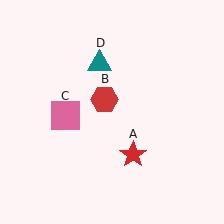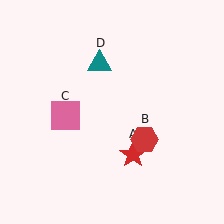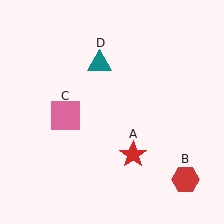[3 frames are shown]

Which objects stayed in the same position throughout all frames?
Red star (object A) and pink square (object C) and teal triangle (object D) remained stationary.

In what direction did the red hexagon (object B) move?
The red hexagon (object B) moved down and to the right.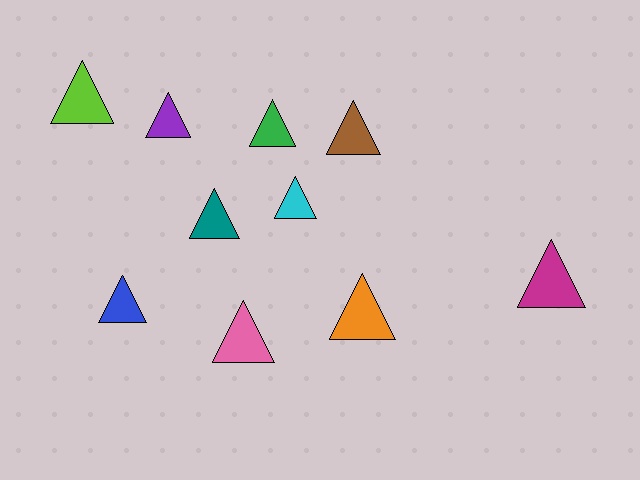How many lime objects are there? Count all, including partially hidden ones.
There is 1 lime object.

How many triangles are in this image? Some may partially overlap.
There are 10 triangles.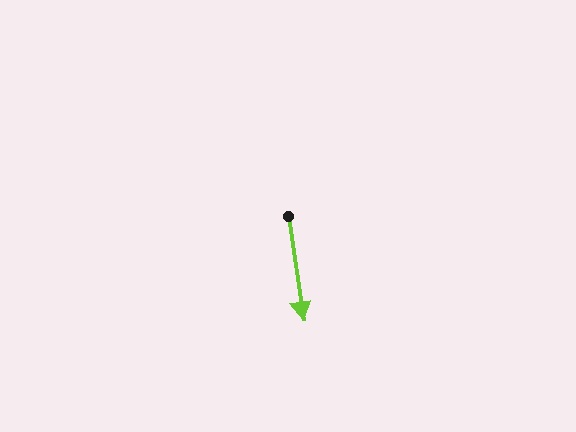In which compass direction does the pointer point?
South.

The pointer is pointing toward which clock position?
Roughly 6 o'clock.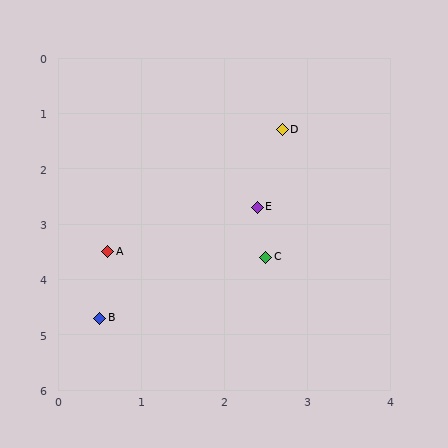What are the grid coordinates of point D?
Point D is at approximately (2.7, 1.3).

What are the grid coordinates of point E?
Point E is at approximately (2.4, 2.7).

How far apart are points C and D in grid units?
Points C and D are about 2.3 grid units apart.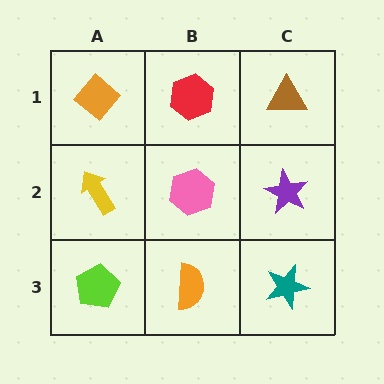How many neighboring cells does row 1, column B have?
3.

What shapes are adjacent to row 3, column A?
A yellow arrow (row 2, column A), an orange semicircle (row 3, column B).